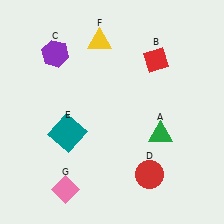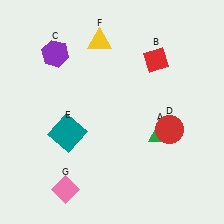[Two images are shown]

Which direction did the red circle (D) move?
The red circle (D) moved up.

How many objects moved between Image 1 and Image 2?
1 object moved between the two images.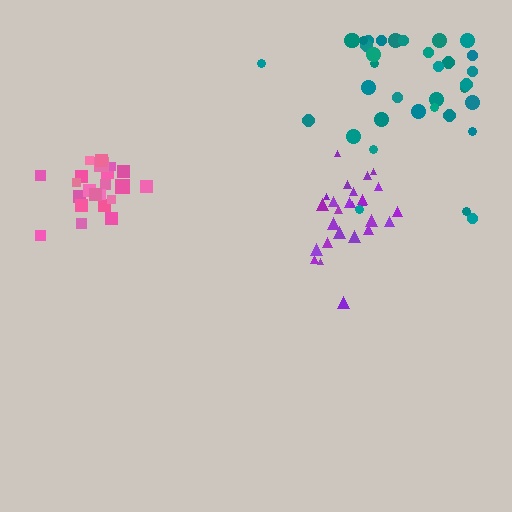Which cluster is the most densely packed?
Pink.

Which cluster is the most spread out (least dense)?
Teal.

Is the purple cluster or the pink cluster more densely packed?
Pink.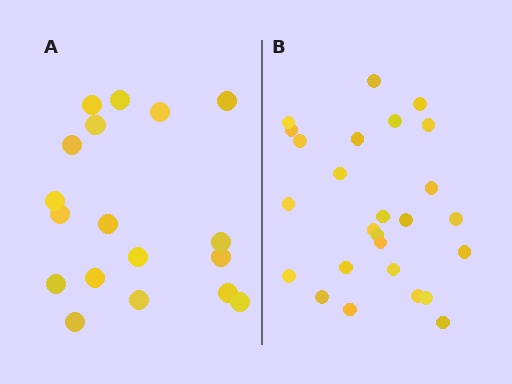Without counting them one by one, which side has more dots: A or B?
Region B (the right region) has more dots.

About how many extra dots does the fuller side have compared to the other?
Region B has roughly 8 or so more dots than region A.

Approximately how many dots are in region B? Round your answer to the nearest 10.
About 30 dots. (The exact count is 26, which rounds to 30.)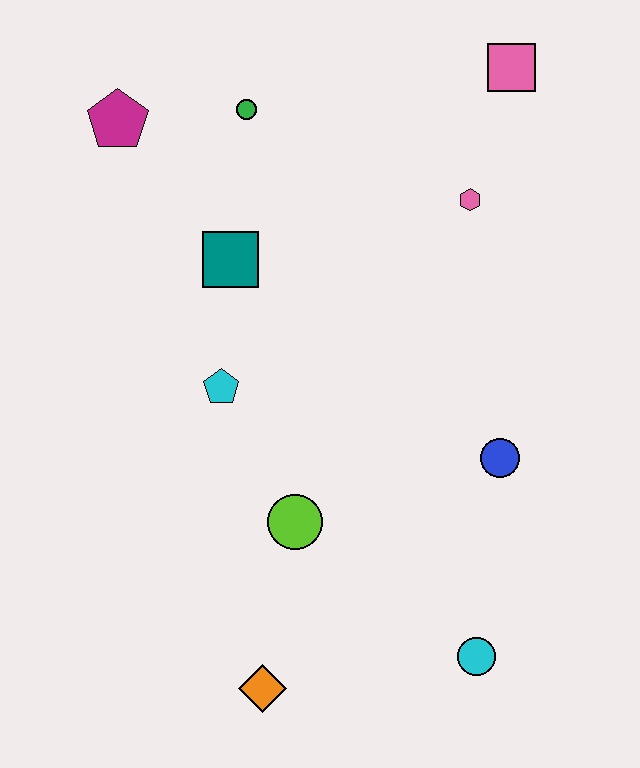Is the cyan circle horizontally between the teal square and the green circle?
No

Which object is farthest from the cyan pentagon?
The pink square is farthest from the cyan pentagon.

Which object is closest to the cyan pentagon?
The teal square is closest to the cyan pentagon.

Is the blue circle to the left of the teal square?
No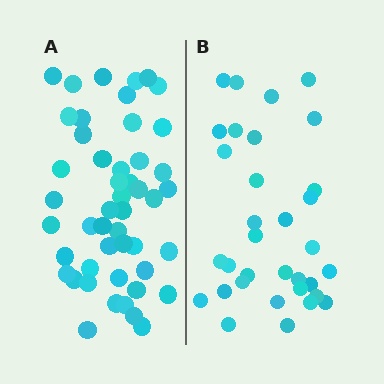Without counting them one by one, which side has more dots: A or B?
Region A (the left region) has more dots.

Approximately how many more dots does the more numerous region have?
Region A has approximately 15 more dots than region B.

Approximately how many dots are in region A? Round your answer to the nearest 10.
About 50 dots. (The exact count is 48, which rounds to 50.)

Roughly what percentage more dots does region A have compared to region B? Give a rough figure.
About 45% more.